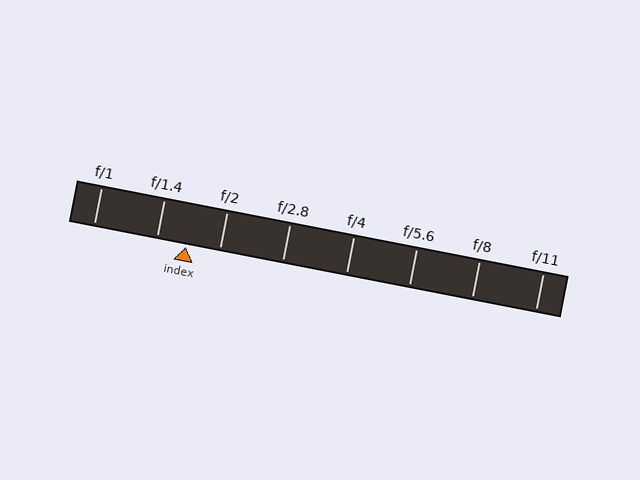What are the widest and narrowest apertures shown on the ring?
The widest aperture shown is f/1 and the narrowest is f/11.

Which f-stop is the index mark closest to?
The index mark is closest to f/1.4.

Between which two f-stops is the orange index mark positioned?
The index mark is between f/1.4 and f/2.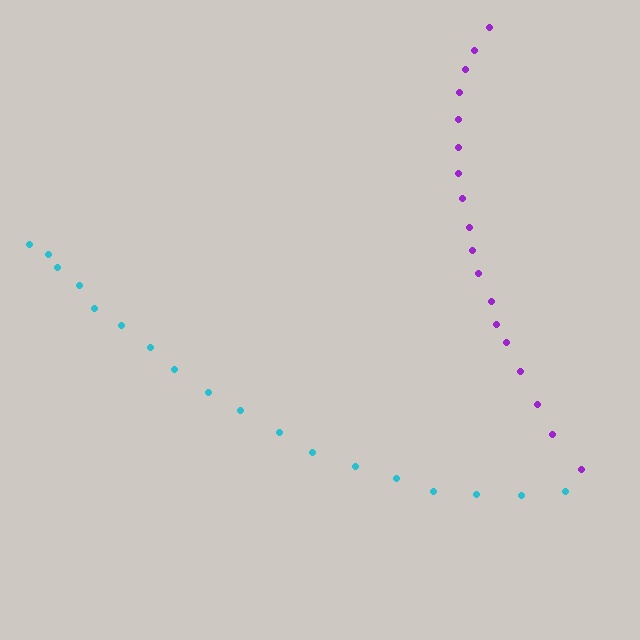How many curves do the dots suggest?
There are 2 distinct paths.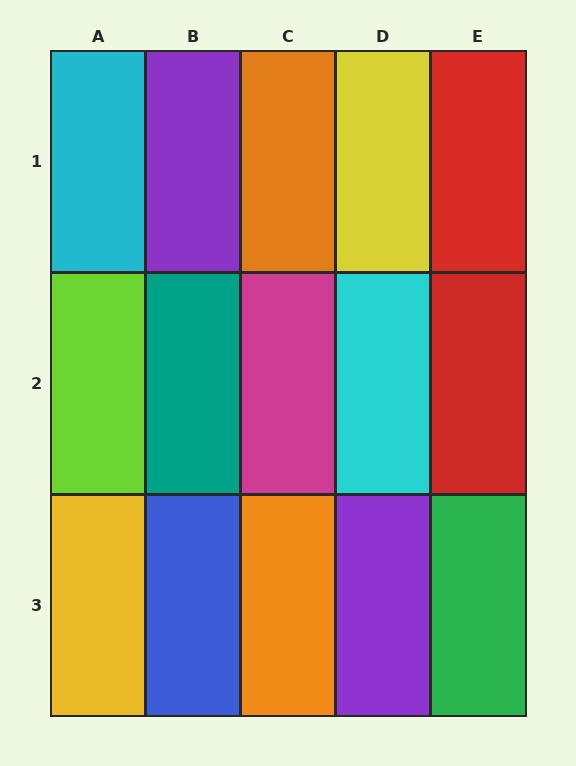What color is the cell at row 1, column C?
Orange.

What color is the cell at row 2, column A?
Lime.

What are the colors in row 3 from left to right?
Yellow, blue, orange, purple, green.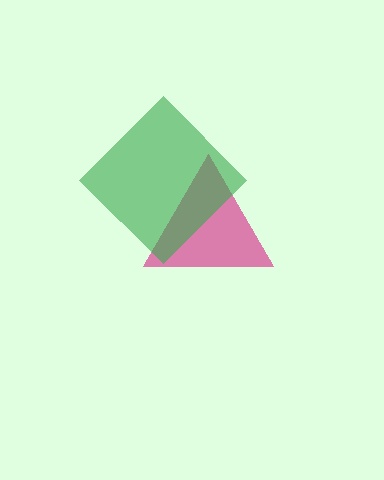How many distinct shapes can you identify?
There are 2 distinct shapes: a magenta triangle, a green diamond.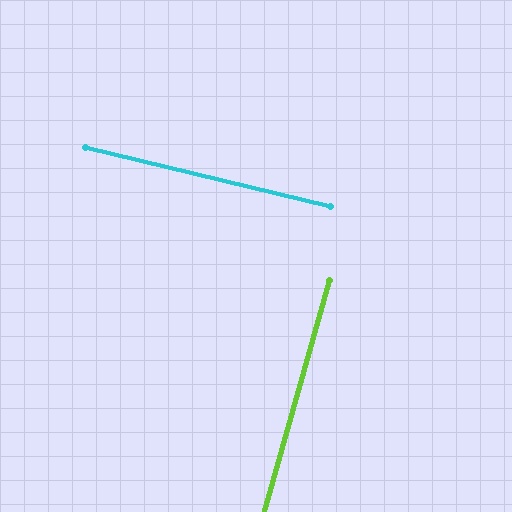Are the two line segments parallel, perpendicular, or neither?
Perpendicular — they meet at approximately 88°.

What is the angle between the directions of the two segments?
Approximately 88 degrees.